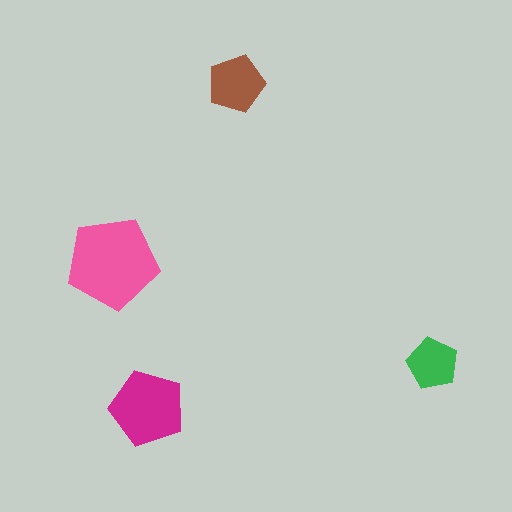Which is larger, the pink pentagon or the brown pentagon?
The pink one.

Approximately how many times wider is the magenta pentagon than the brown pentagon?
About 1.5 times wider.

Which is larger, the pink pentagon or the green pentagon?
The pink one.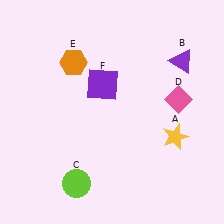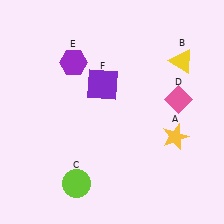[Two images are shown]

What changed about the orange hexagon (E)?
In Image 1, E is orange. In Image 2, it changed to purple.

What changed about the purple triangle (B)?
In Image 1, B is purple. In Image 2, it changed to yellow.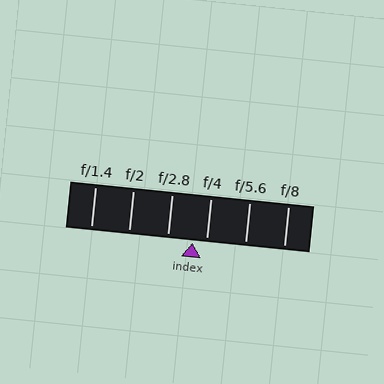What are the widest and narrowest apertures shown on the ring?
The widest aperture shown is f/1.4 and the narrowest is f/8.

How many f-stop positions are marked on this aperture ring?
There are 6 f-stop positions marked.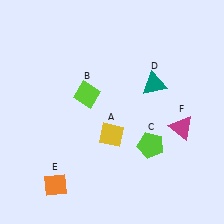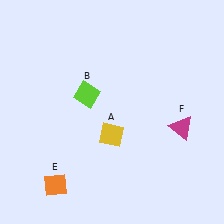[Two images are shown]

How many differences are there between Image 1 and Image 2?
There are 2 differences between the two images.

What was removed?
The teal triangle (D), the lime pentagon (C) were removed in Image 2.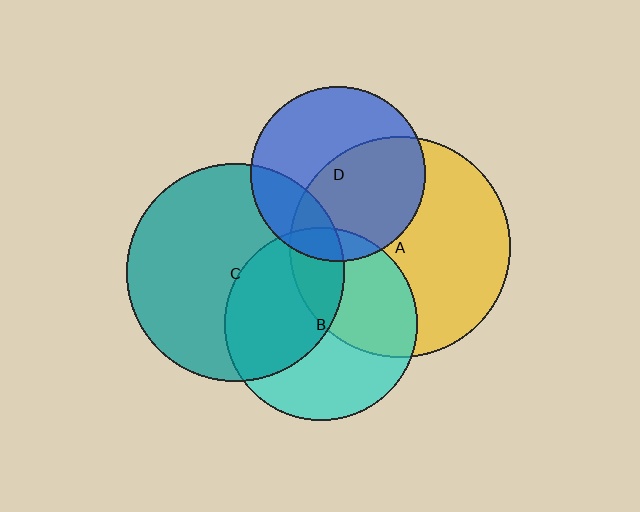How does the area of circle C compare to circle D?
Approximately 1.6 times.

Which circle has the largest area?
Circle A (yellow).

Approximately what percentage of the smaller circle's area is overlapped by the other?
Approximately 20%.